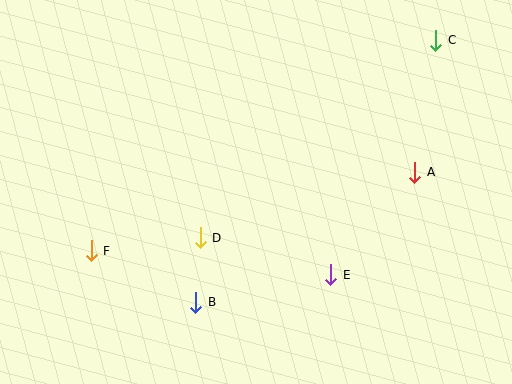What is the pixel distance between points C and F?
The distance between C and F is 404 pixels.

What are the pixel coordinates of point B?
Point B is at (196, 302).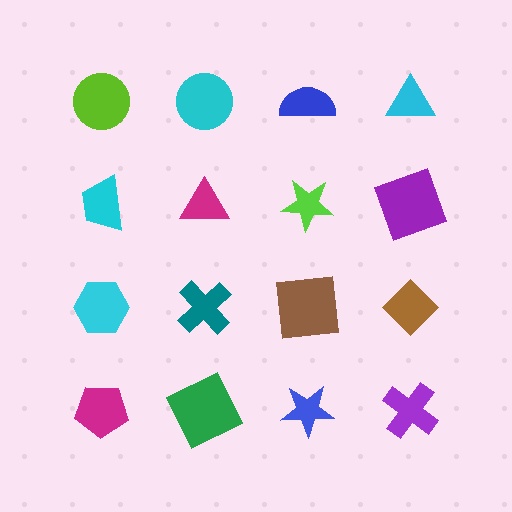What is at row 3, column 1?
A cyan hexagon.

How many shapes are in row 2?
4 shapes.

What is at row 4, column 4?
A purple cross.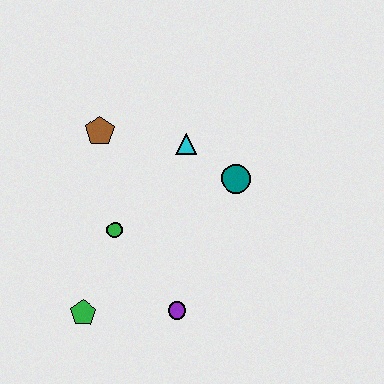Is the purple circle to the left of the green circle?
No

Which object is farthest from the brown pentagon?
The purple circle is farthest from the brown pentagon.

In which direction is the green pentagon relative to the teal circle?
The green pentagon is to the left of the teal circle.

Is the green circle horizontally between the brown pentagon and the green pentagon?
No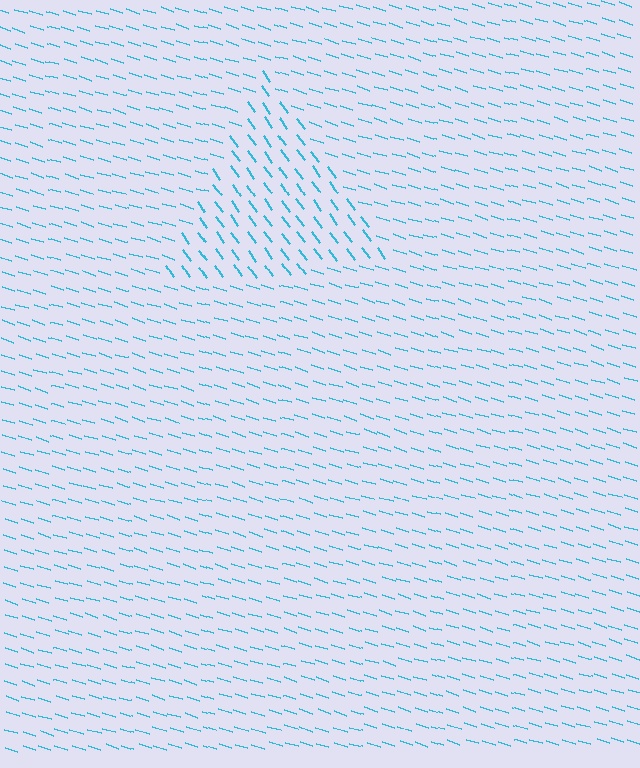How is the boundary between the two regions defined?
The boundary is defined purely by a change in line orientation (approximately 37 degrees difference). All lines are the same color and thickness.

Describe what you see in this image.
The image is filled with small cyan line segments. A triangle region in the image has lines oriented differently from the surrounding lines, creating a visible texture boundary.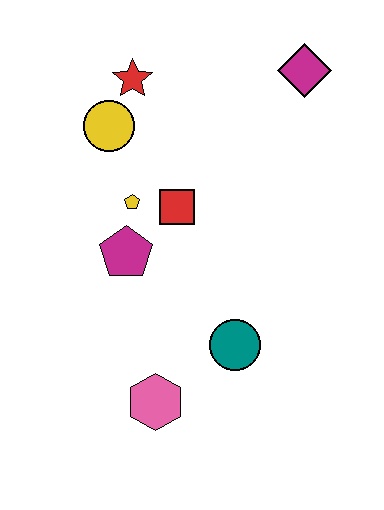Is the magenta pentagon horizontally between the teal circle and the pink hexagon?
No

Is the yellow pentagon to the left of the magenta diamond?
Yes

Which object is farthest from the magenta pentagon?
The magenta diamond is farthest from the magenta pentagon.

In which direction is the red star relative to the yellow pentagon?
The red star is above the yellow pentagon.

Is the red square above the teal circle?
Yes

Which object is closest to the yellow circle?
The red star is closest to the yellow circle.